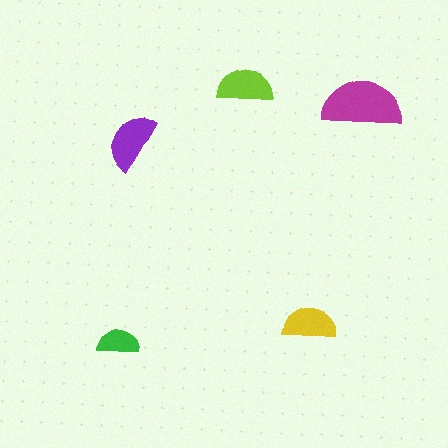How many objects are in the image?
There are 5 objects in the image.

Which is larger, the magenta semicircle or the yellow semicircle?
The magenta one.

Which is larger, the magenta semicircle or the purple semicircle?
The magenta one.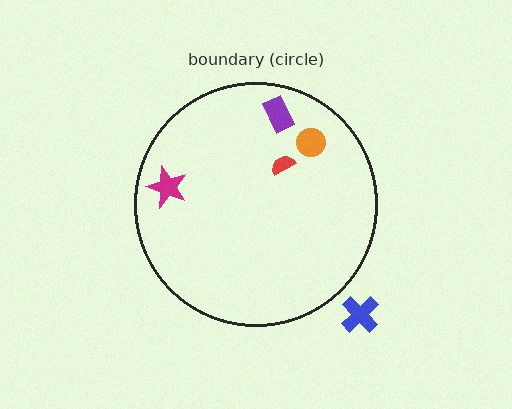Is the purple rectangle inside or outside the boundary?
Inside.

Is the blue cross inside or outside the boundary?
Outside.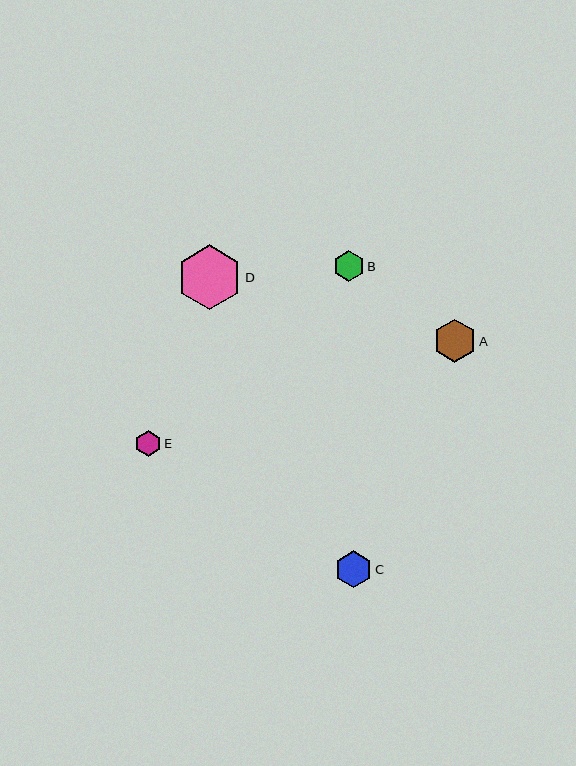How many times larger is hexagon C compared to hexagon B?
Hexagon C is approximately 1.2 times the size of hexagon B.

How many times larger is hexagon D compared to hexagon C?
Hexagon D is approximately 1.7 times the size of hexagon C.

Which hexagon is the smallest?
Hexagon E is the smallest with a size of approximately 26 pixels.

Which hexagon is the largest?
Hexagon D is the largest with a size of approximately 65 pixels.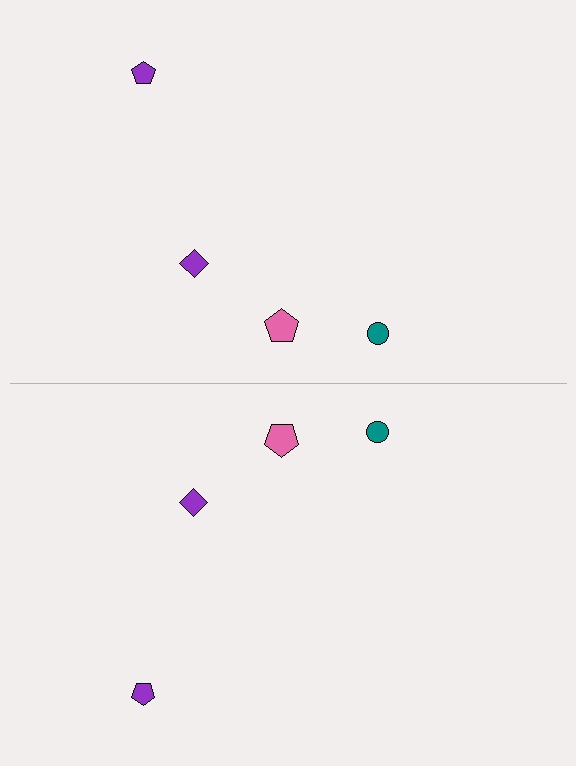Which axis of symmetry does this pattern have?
The pattern has a horizontal axis of symmetry running through the center of the image.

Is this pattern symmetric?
Yes, this pattern has bilateral (reflection) symmetry.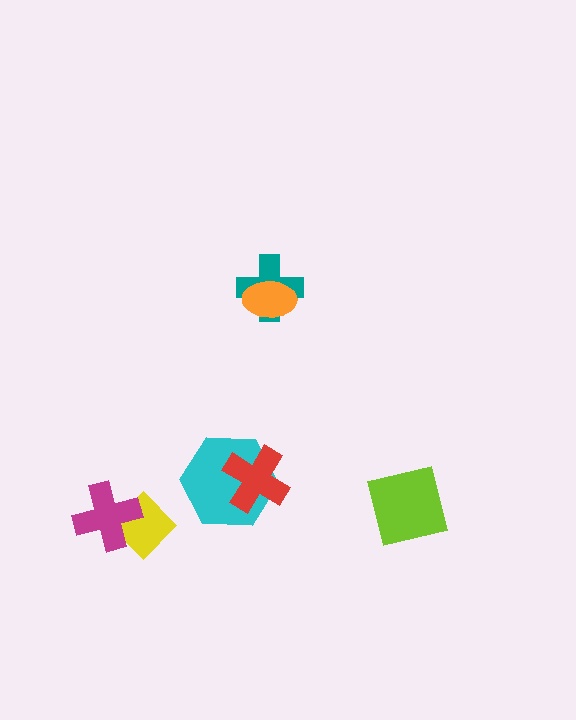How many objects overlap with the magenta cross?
1 object overlaps with the magenta cross.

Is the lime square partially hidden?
No, no other shape covers it.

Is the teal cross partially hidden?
Yes, it is partially covered by another shape.